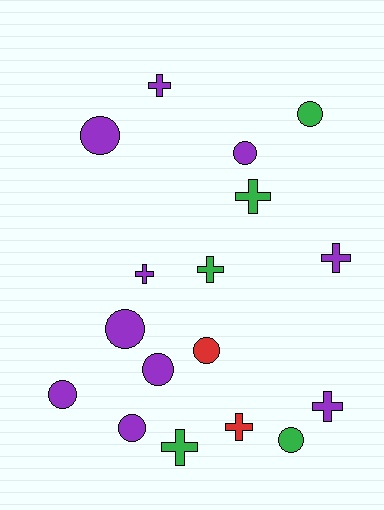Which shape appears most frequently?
Circle, with 9 objects.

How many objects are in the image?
There are 17 objects.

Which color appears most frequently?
Purple, with 10 objects.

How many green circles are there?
There are 2 green circles.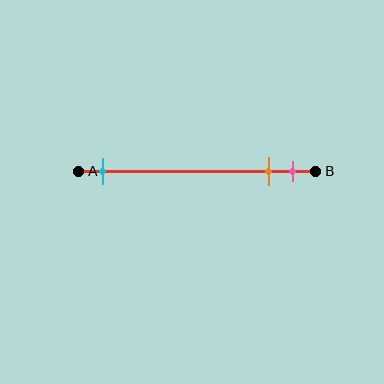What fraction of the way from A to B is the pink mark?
The pink mark is approximately 90% (0.9) of the way from A to B.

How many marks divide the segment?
There are 3 marks dividing the segment.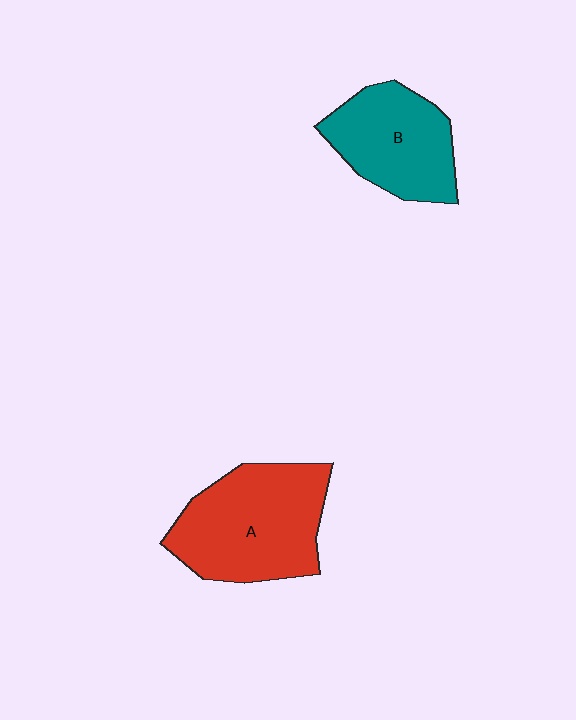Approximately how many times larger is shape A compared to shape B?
Approximately 1.3 times.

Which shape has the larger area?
Shape A (red).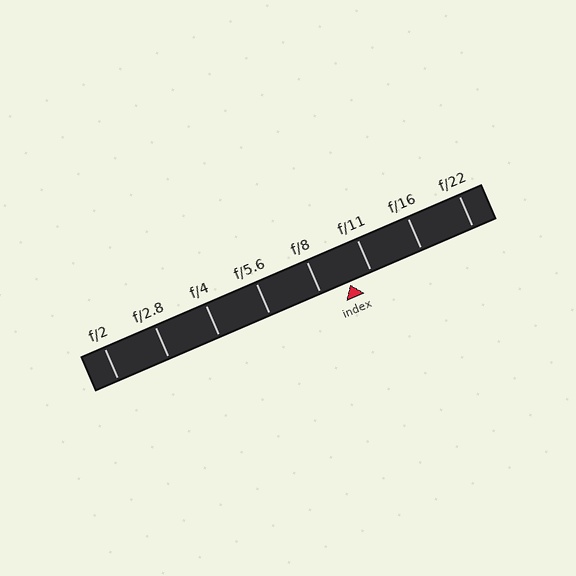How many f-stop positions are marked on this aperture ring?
There are 8 f-stop positions marked.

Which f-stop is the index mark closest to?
The index mark is closest to f/11.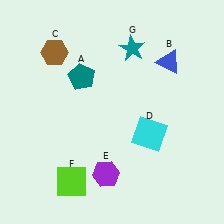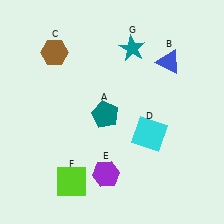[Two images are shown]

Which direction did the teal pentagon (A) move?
The teal pentagon (A) moved down.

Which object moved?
The teal pentagon (A) moved down.